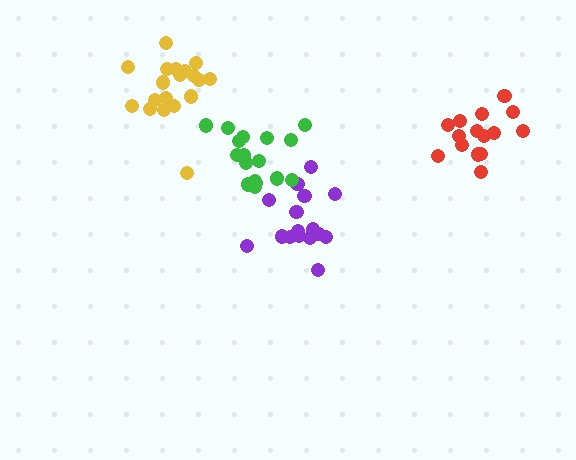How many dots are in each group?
Group 1: 15 dots, Group 2: 18 dots, Group 3: 17 dots, Group 4: 19 dots (69 total).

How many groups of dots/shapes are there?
There are 4 groups.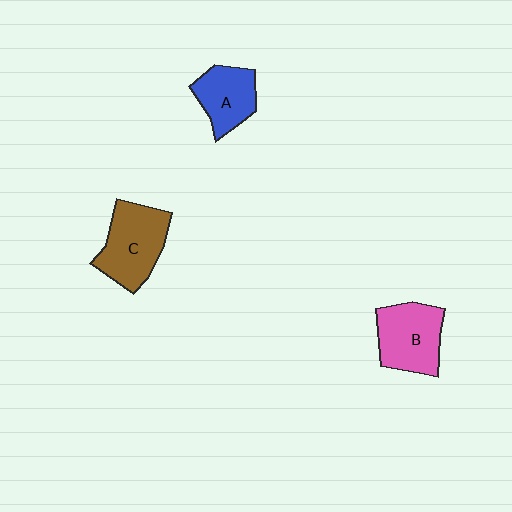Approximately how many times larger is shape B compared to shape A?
Approximately 1.3 times.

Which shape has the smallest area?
Shape A (blue).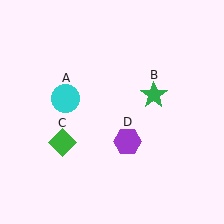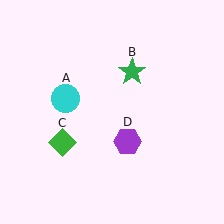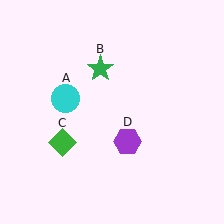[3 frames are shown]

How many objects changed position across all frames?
1 object changed position: green star (object B).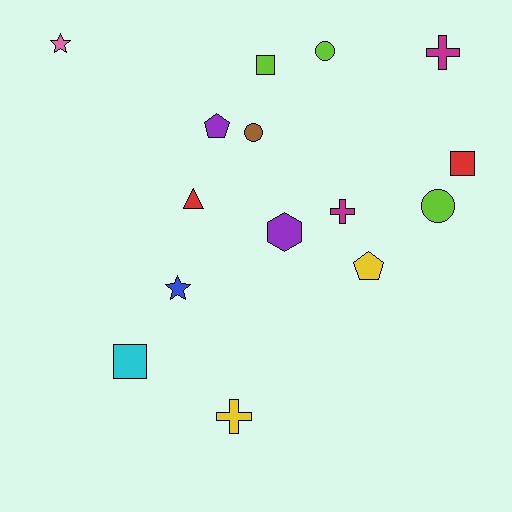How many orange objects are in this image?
There are no orange objects.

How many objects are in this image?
There are 15 objects.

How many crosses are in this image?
There are 3 crosses.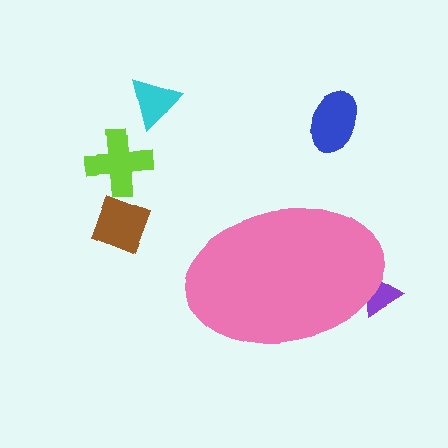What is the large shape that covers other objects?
A pink ellipse.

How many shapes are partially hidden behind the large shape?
1 shape is partially hidden.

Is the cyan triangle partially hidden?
No, the cyan triangle is fully visible.